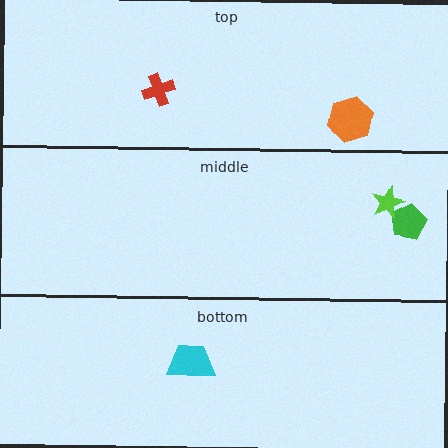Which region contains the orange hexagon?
The top region.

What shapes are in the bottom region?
The cyan trapezoid.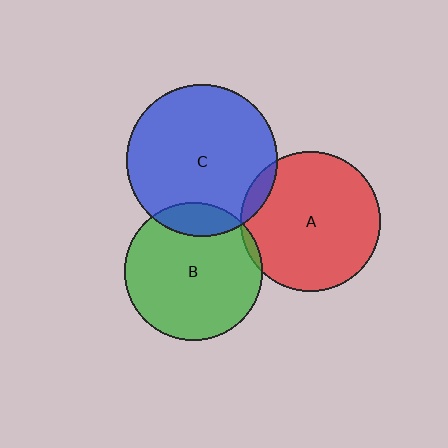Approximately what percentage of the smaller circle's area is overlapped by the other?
Approximately 5%.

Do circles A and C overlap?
Yes.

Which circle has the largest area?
Circle C (blue).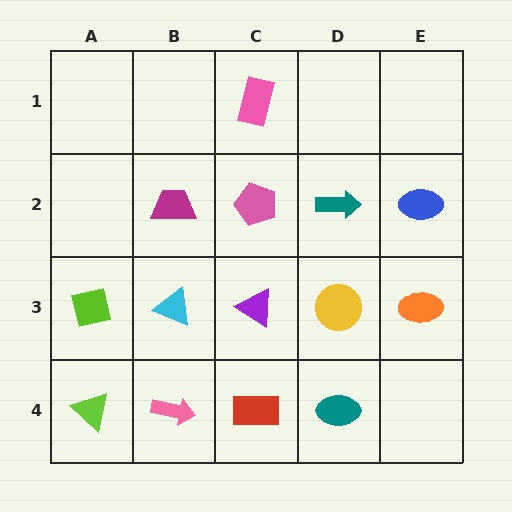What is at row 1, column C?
A pink rectangle.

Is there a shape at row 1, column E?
No, that cell is empty.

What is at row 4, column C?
A red rectangle.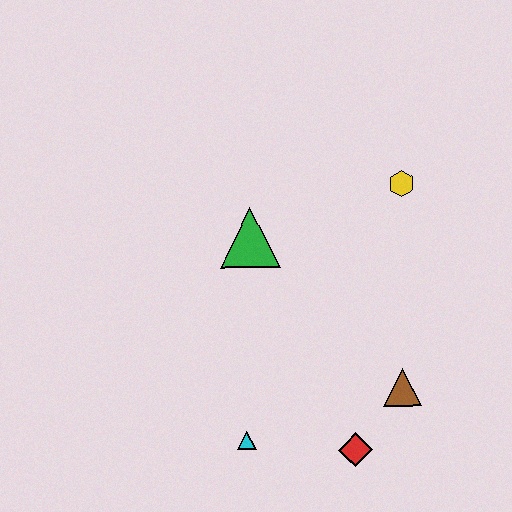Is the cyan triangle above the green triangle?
No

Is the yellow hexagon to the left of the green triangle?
No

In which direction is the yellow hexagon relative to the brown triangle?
The yellow hexagon is above the brown triangle.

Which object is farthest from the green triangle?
The red diamond is farthest from the green triangle.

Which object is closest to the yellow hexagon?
The green triangle is closest to the yellow hexagon.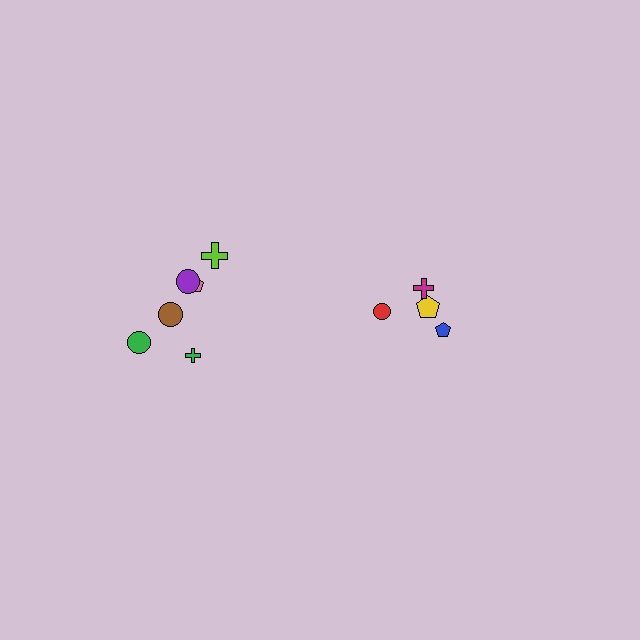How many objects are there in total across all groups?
There are 10 objects.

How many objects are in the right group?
There are 4 objects.